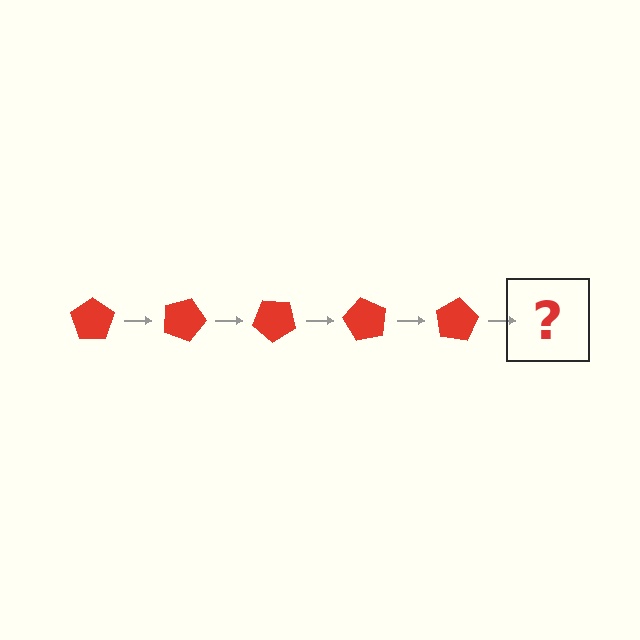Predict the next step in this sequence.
The next step is a red pentagon rotated 100 degrees.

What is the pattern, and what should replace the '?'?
The pattern is that the pentagon rotates 20 degrees each step. The '?' should be a red pentagon rotated 100 degrees.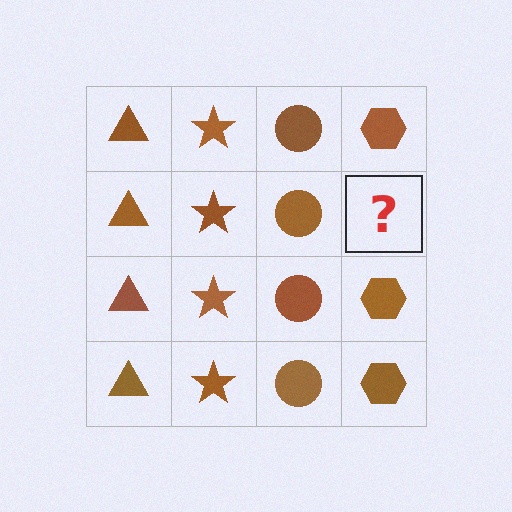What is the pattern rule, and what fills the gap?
The rule is that each column has a consistent shape. The gap should be filled with a brown hexagon.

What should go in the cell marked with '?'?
The missing cell should contain a brown hexagon.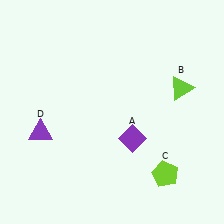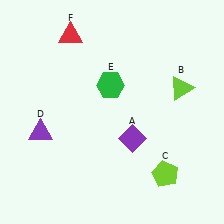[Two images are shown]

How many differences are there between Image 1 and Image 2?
There are 2 differences between the two images.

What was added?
A green hexagon (E), a red triangle (F) were added in Image 2.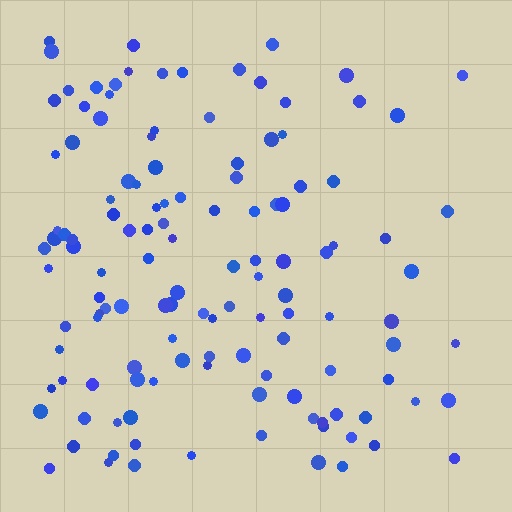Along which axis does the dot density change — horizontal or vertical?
Horizontal.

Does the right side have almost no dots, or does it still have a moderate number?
Still a moderate number, just noticeably fewer than the left.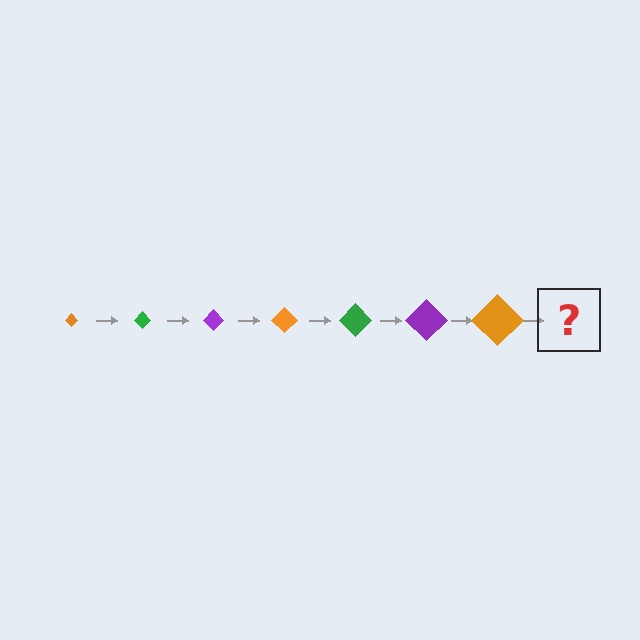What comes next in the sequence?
The next element should be a green diamond, larger than the previous one.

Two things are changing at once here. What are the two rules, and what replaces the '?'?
The two rules are that the diamond grows larger each step and the color cycles through orange, green, and purple. The '?' should be a green diamond, larger than the previous one.